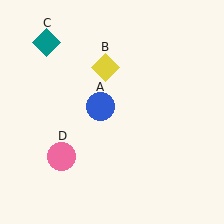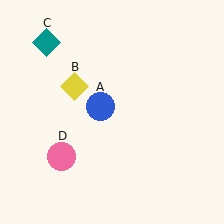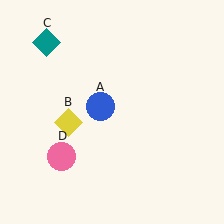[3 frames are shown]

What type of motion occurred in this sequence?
The yellow diamond (object B) rotated counterclockwise around the center of the scene.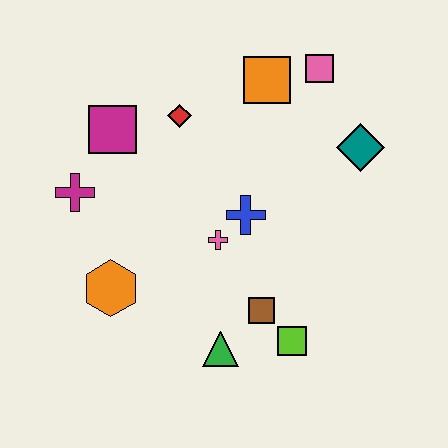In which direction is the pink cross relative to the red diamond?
The pink cross is below the red diamond.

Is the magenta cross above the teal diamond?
No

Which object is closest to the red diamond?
The magenta square is closest to the red diamond.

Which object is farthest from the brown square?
The pink square is farthest from the brown square.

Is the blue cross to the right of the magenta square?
Yes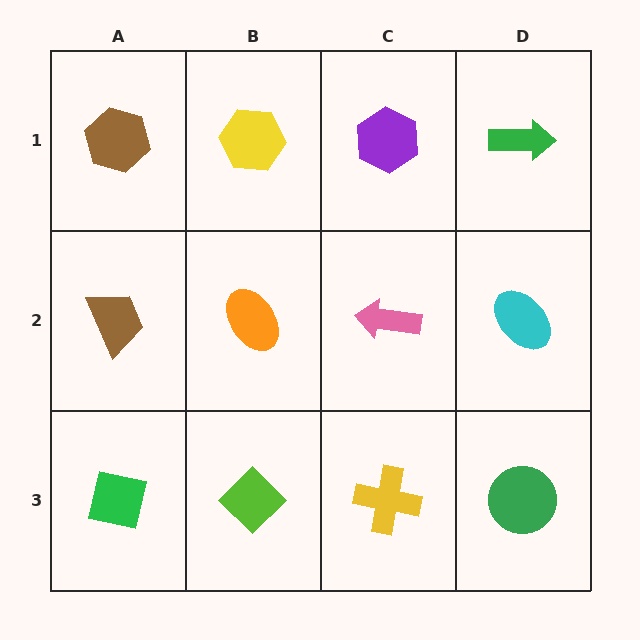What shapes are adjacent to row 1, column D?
A cyan ellipse (row 2, column D), a purple hexagon (row 1, column C).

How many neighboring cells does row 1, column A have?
2.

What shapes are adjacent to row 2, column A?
A brown hexagon (row 1, column A), a green square (row 3, column A), an orange ellipse (row 2, column B).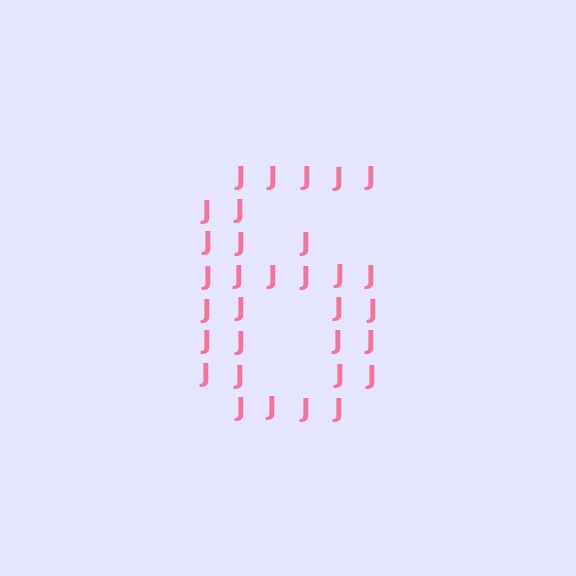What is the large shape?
The large shape is the digit 6.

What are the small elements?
The small elements are letter J's.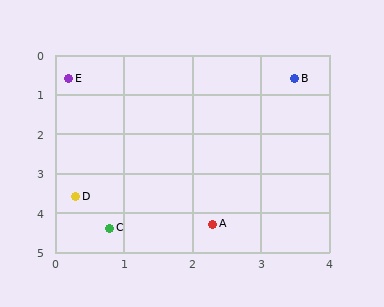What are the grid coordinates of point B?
Point B is at approximately (3.5, 0.6).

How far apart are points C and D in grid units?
Points C and D are about 0.9 grid units apart.